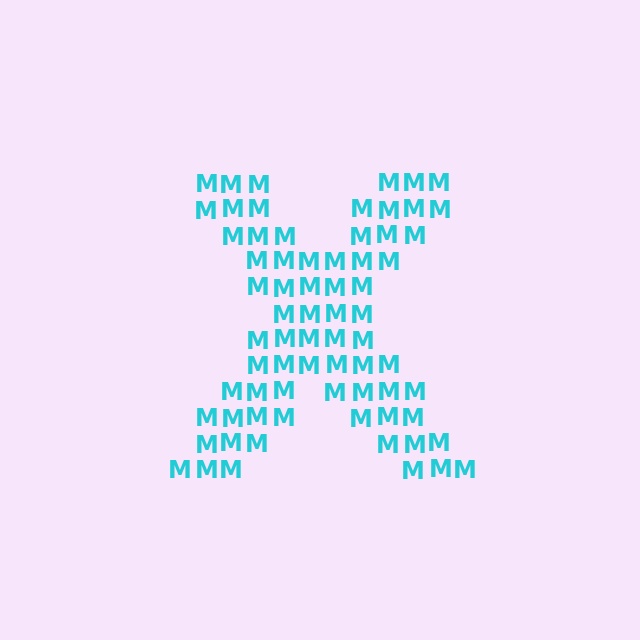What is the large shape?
The large shape is the letter X.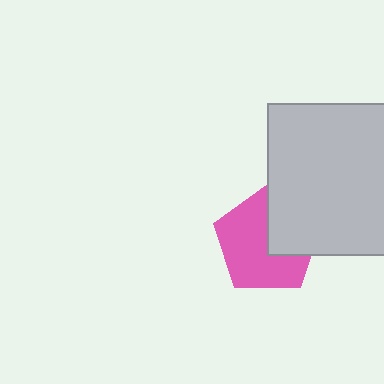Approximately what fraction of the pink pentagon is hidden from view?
Roughly 34% of the pink pentagon is hidden behind the light gray square.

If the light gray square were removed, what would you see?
You would see the complete pink pentagon.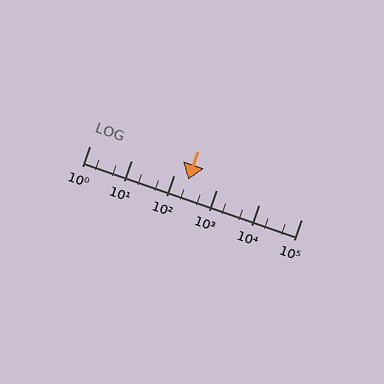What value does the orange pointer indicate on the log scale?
The pointer indicates approximately 210.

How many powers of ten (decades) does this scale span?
The scale spans 5 decades, from 1 to 100000.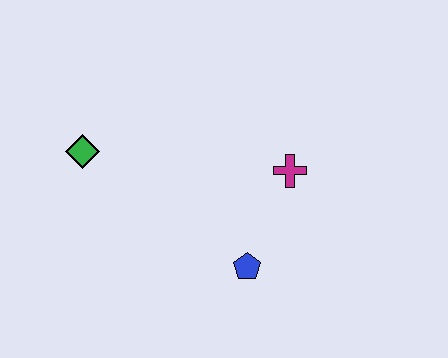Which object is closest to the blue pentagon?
The magenta cross is closest to the blue pentagon.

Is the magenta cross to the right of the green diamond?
Yes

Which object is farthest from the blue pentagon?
The green diamond is farthest from the blue pentagon.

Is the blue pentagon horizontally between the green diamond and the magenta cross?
Yes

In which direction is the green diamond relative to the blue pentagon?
The green diamond is to the left of the blue pentagon.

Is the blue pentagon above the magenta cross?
No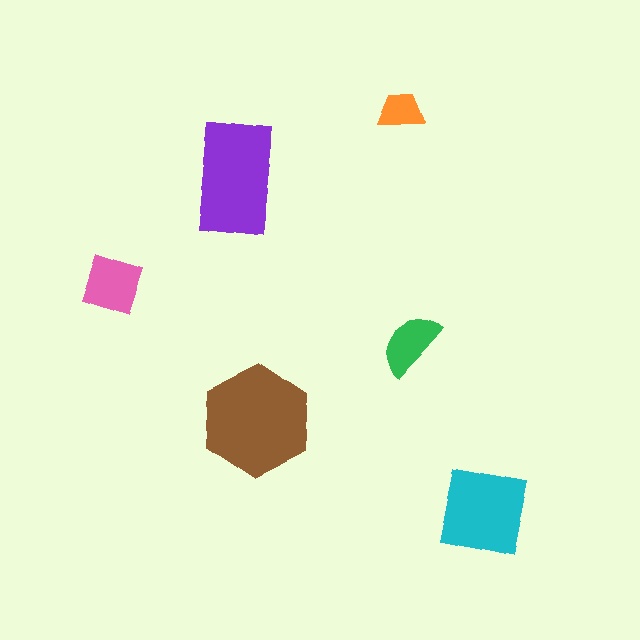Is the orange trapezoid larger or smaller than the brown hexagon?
Smaller.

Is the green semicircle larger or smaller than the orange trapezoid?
Larger.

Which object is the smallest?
The orange trapezoid.